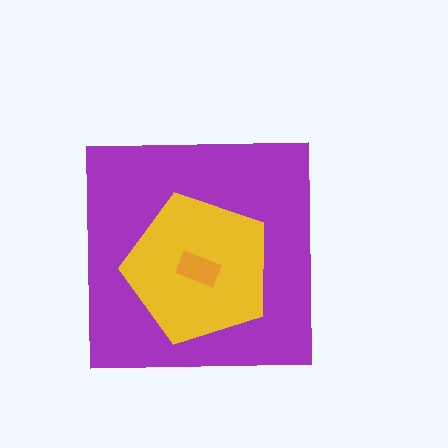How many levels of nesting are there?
3.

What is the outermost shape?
The purple square.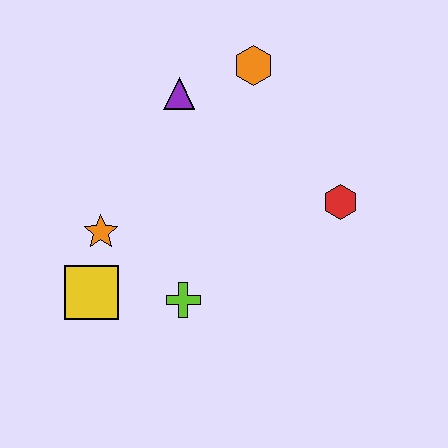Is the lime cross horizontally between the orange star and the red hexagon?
Yes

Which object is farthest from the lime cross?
The orange hexagon is farthest from the lime cross.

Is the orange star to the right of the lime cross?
No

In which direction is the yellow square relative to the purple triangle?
The yellow square is below the purple triangle.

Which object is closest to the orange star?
The yellow square is closest to the orange star.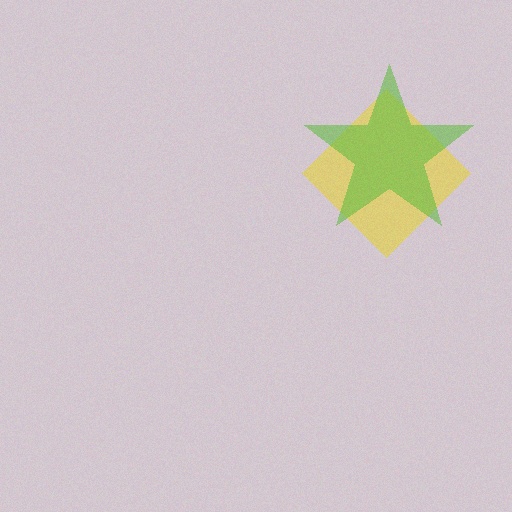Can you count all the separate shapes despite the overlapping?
Yes, there are 2 separate shapes.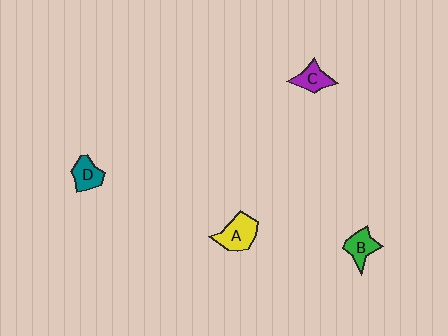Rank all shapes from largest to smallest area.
From largest to smallest: A (yellow), B (green), D (teal), C (purple).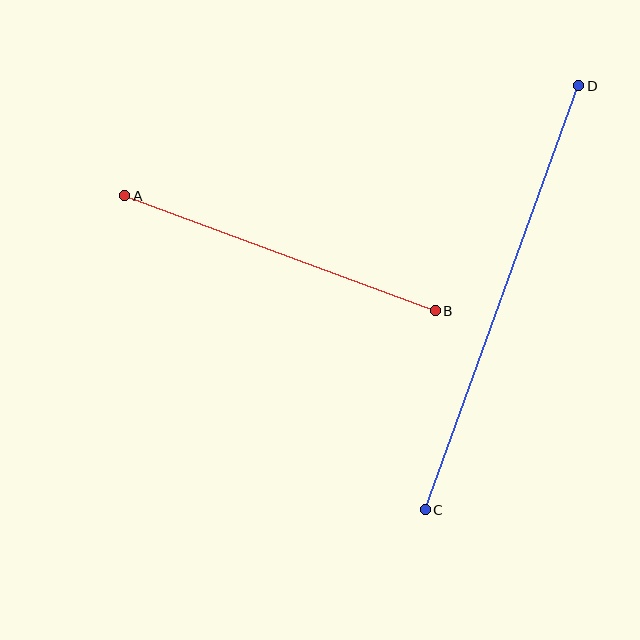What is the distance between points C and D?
The distance is approximately 451 pixels.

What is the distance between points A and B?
The distance is approximately 331 pixels.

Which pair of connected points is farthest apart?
Points C and D are farthest apart.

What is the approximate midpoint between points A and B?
The midpoint is at approximately (280, 253) pixels.